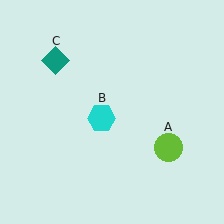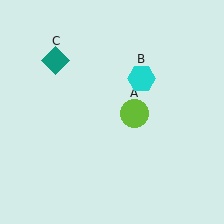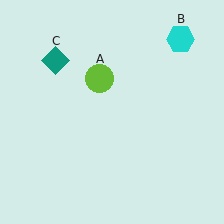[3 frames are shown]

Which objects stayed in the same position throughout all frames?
Teal diamond (object C) remained stationary.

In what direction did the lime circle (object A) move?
The lime circle (object A) moved up and to the left.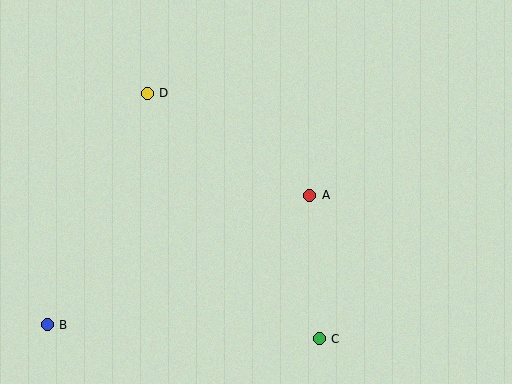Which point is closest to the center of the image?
Point A at (310, 195) is closest to the center.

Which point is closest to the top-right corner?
Point A is closest to the top-right corner.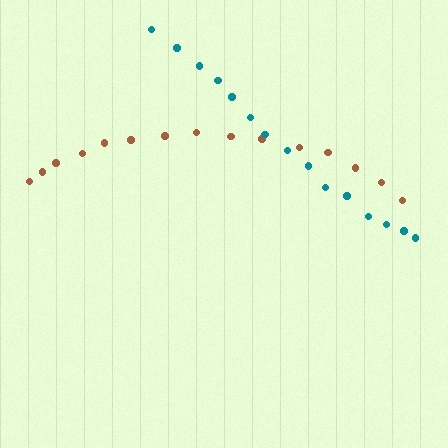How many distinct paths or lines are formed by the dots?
There are 2 distinct paths.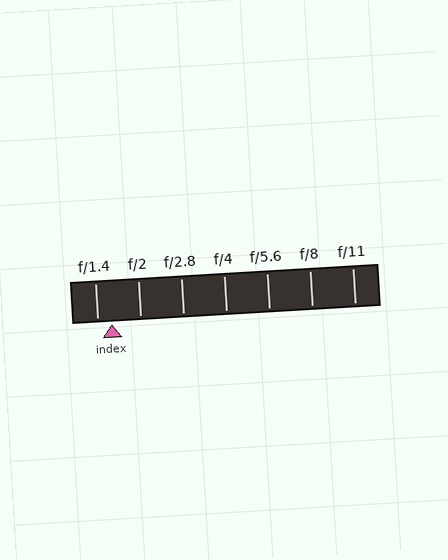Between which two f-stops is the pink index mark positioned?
The index mark is between f/1.4 and f/2.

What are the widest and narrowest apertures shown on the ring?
The widest aperture shown is f/1.4 and the narrowest is f/11.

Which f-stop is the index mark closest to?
The index mark is closest to f/1.4.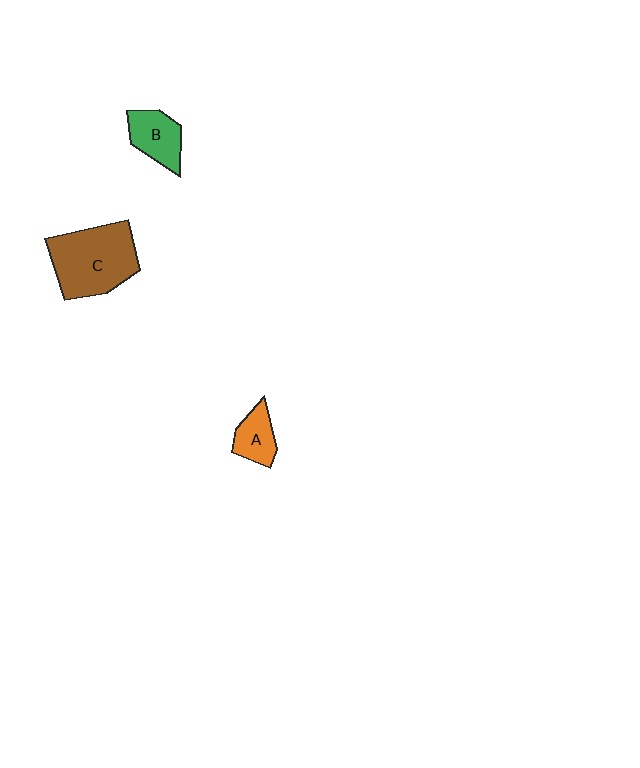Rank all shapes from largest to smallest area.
From largest to smallest: C (brown), B (green), A (orange).